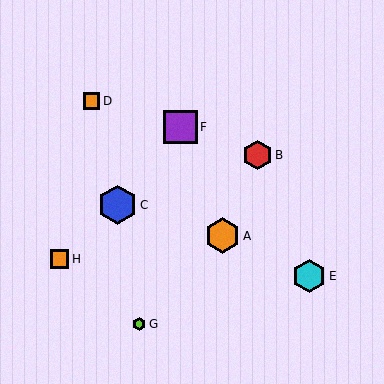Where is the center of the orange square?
The center of the orange square is at (59, 259).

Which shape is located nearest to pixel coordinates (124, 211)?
The blue hexagon (labeled C) at (117, 205) is nearest to that location.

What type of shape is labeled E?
Shape E is a cyan hexagon.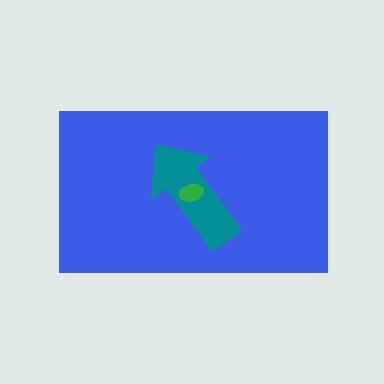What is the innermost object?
The green ellipse.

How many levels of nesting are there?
3.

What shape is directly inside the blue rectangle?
The teal arrow.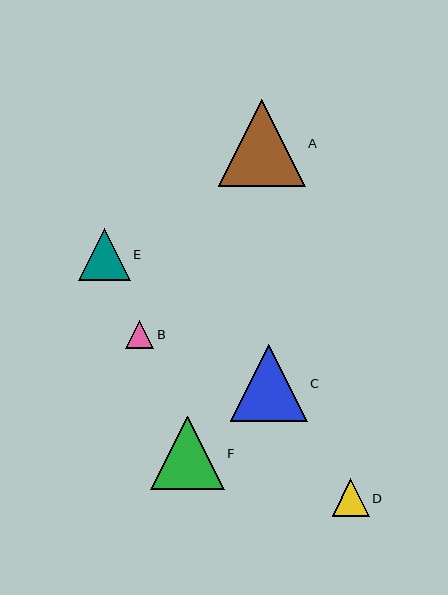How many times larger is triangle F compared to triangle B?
Triangle F is approximately 2.6 times the size of triangle B.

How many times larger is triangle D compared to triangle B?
Triangle D is approximately 1.3 times the size of triangle B.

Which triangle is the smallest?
Triangle B is the smallest with a size of approximately 28 pixels.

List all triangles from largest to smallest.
From largest to smallest: A, C, F, E, D, B.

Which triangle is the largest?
Triangle A is the largest with a size of approximately 87 pixels.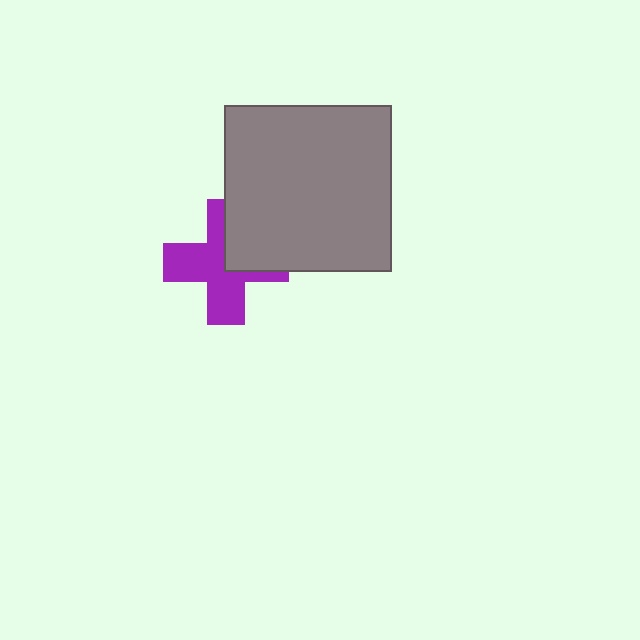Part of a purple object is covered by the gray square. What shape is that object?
It is a cross.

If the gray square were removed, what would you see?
You would see the complete purple cross.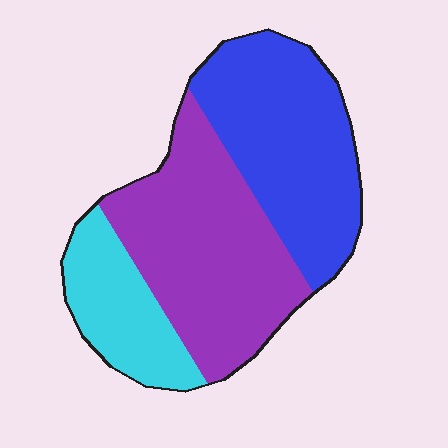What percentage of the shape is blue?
Blue takes up about three eighths (3/8) of the shape.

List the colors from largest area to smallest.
From largest to smallest: purple, blue, cyan.